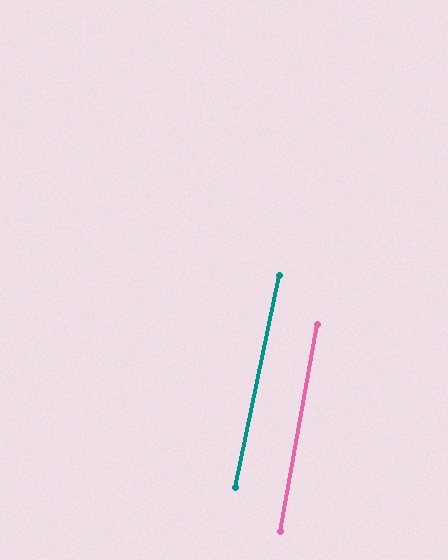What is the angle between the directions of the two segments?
Approximately 2 degrees.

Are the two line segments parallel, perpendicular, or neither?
Parallel — their directions differ by only 1.7°.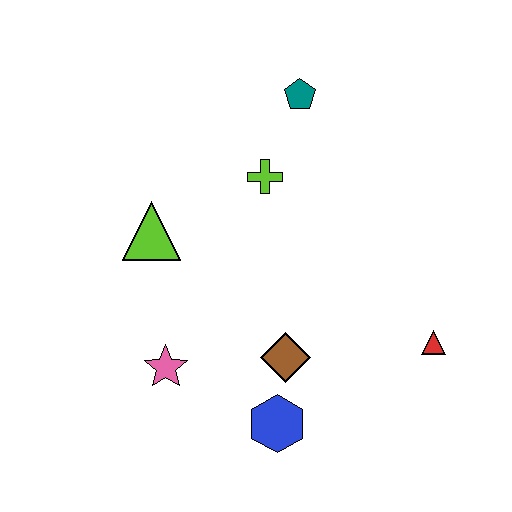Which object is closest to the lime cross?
The teal pentagon is closest to the lime cross.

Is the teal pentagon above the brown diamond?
Yes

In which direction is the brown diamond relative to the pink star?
The brown diamond is to the right of the pink star.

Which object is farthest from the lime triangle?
The red triangle is farthest from the lime triangle.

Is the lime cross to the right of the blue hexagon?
No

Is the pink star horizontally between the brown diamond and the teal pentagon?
No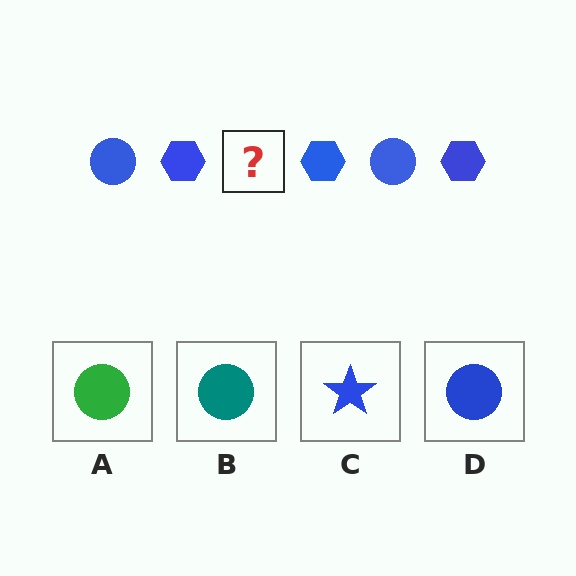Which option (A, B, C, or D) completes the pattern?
D.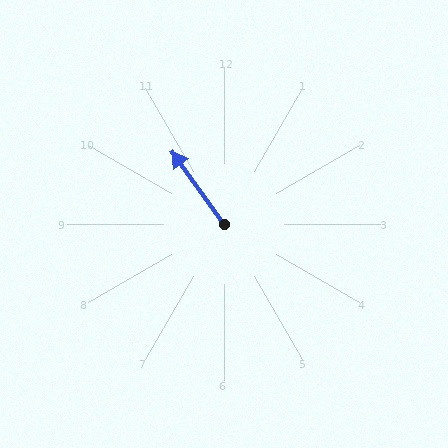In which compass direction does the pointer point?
Northwest.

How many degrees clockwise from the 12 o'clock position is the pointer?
Approximately 325 degrees.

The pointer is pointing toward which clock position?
Roughly 11 o'clock.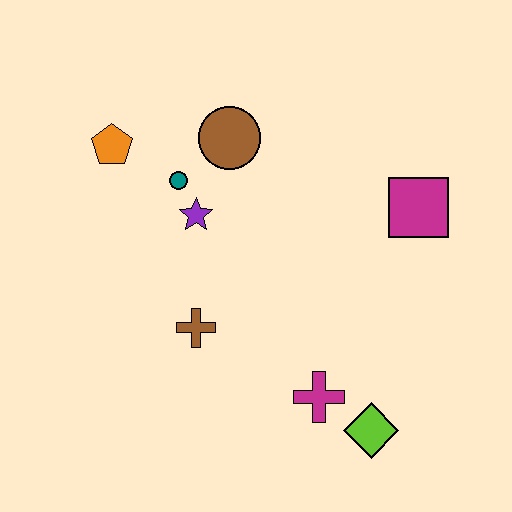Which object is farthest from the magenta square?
The orange pentagon is farthest from the magenta square.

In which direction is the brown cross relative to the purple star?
The brown cross is below the purple star.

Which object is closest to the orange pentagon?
The teal circle is closest to the orange pentagon.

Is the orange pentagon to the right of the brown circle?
No